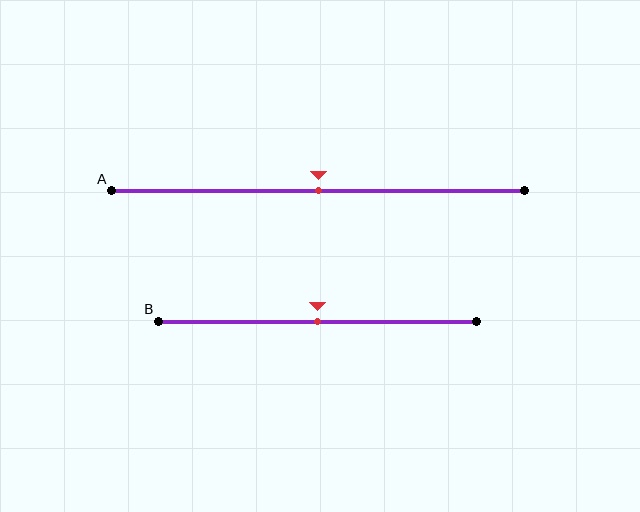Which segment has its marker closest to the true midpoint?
Segment A has its marker closest to the true midpoint.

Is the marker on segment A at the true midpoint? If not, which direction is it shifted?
Yes, the marker on segment A is at the true midpoint.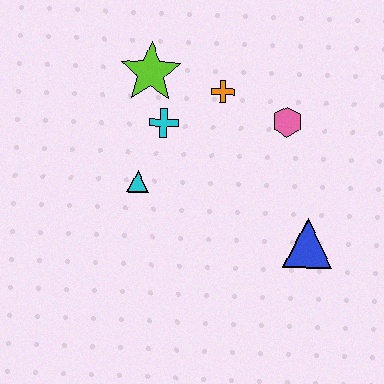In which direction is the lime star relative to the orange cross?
The lime star is to the left of the orange cross.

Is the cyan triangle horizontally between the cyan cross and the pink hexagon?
No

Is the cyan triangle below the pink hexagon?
Yes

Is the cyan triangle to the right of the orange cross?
No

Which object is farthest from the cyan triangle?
The blue triangle is farthest from the cyan triangle.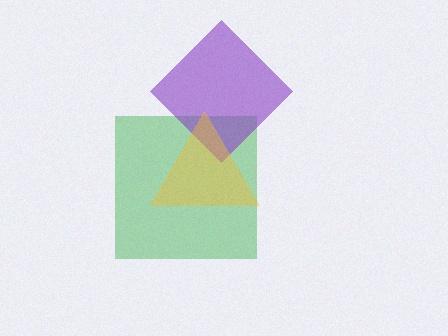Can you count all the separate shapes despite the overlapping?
Yes, there are 3 separate shapes.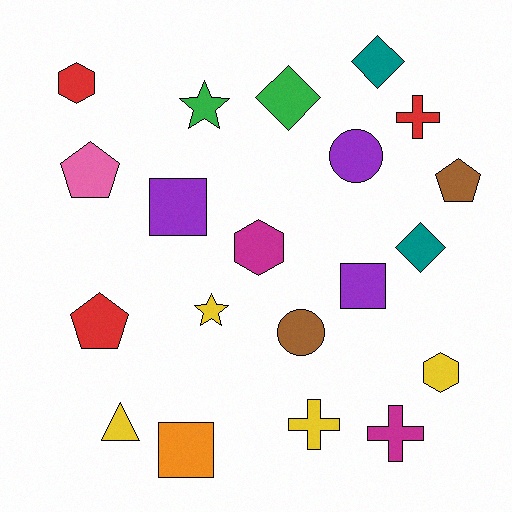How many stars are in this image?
There are 2 stars.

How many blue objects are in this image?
There are no blue objects.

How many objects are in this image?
There are 20 objects.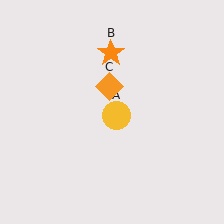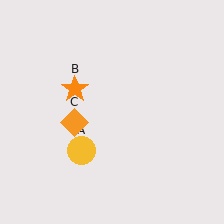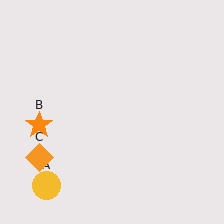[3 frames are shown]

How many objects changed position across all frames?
3 objects changed position: yellow circle (object A), orange star (object B), orange diamond (object C).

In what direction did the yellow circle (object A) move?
The yellow circle (object A) moved down and to the left.